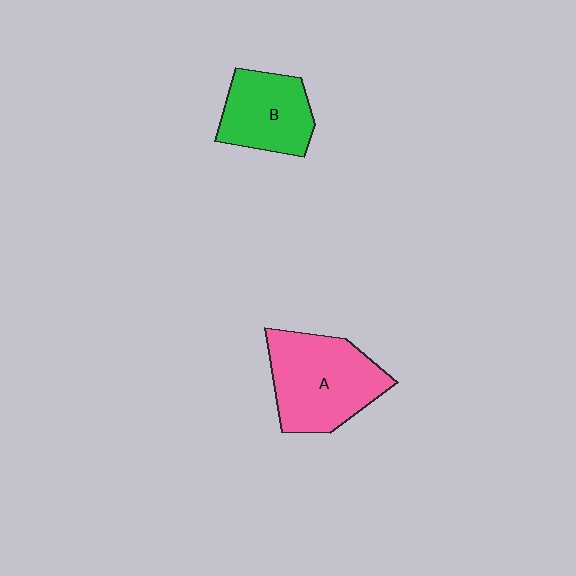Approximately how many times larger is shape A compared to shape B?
Approximately 1.4 times.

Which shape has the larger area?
Shape A (pink).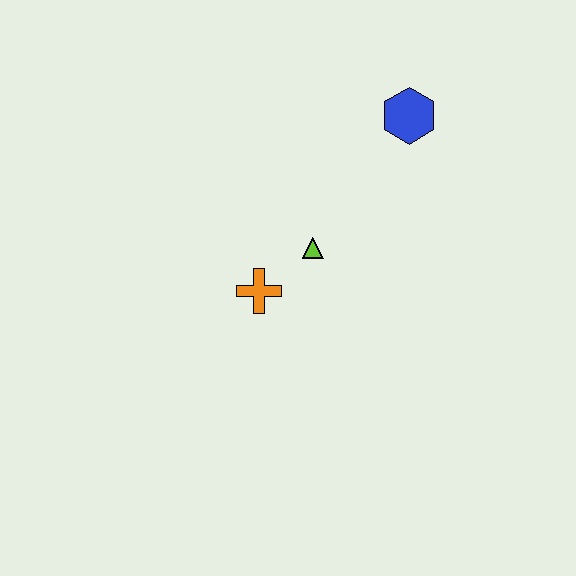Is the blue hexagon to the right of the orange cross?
Yes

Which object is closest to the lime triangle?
The orange cross is closest to the lime triangle.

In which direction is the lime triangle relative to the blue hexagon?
The lime triangle is below the blue hexagon.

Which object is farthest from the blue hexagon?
The orange cross is farthest from the blue hexagon.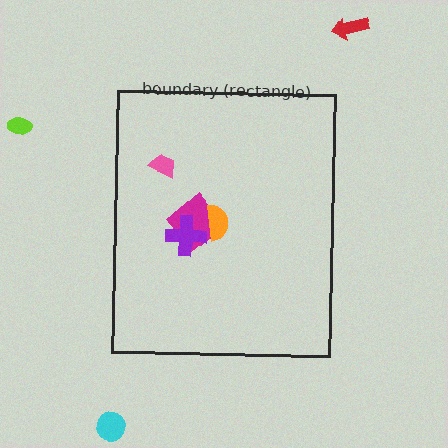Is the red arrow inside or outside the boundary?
Outside.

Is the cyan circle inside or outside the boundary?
Outside.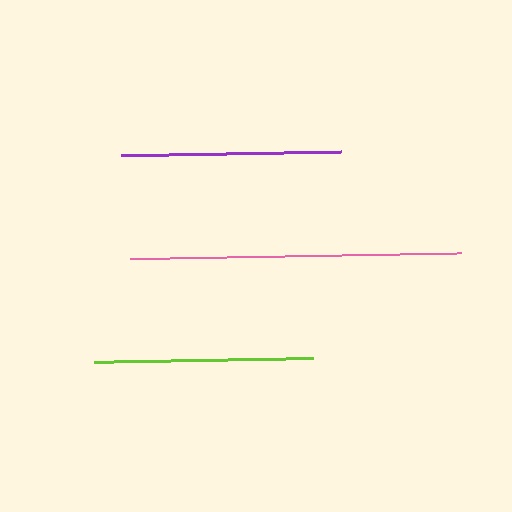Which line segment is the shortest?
The lime line is the shortest at approximately 219 pixels.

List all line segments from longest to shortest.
From longest to shortest: pink, purple, lime.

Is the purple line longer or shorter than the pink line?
The pink line is longer than the purple line.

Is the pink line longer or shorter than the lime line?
The pink line is longer than the lime line.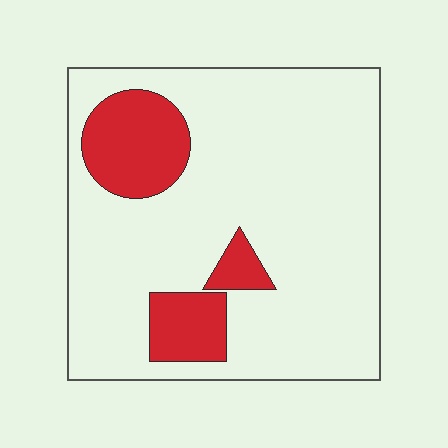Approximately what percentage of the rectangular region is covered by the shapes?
Approximately 20%.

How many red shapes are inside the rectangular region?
3.